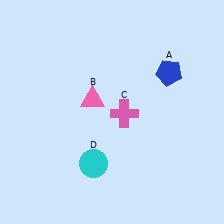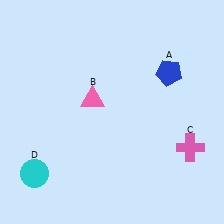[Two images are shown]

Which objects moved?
The objects that moved are: the pink cross (C), the cyan circle (D).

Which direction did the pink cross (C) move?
The pink cross (C) moved right.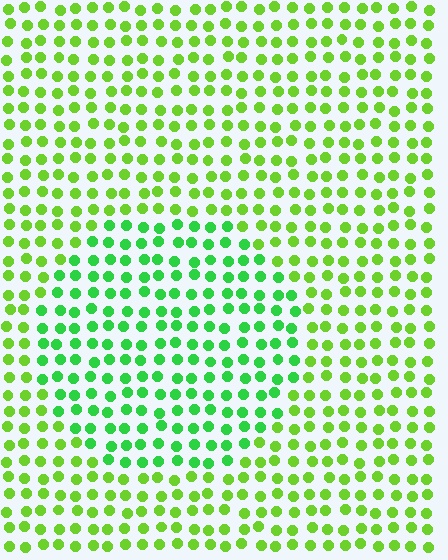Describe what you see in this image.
The image is filled with small lime elements in a uniform arrangement. A circle-shaped region is visible where the elements are tinted to a slightly different hue, forming a subtle color boundary.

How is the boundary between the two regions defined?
The boundary is defined purely by a slight shift in hue (about 32 degrees). Spacing, size, and orientation are identical on both sides.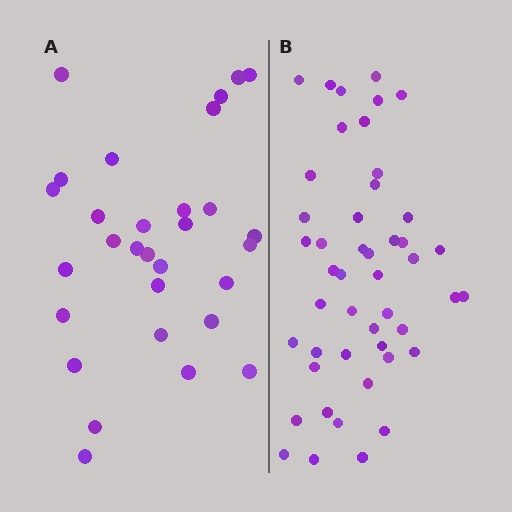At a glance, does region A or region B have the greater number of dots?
Region B (the right region) has more dots.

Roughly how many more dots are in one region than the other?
Region B has approximately 15 more dots than region A.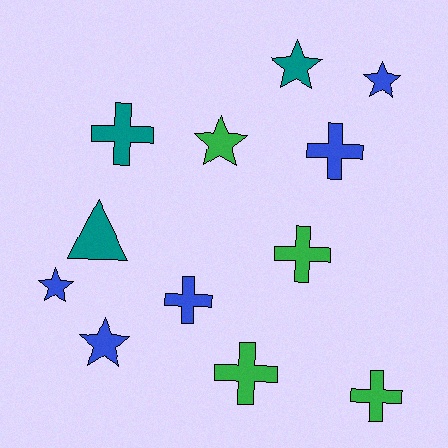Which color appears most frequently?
Blue, with 5 objects.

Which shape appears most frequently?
Cross, with 6 objects.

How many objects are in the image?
There are 12 objects.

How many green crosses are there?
There are 3 green crosses.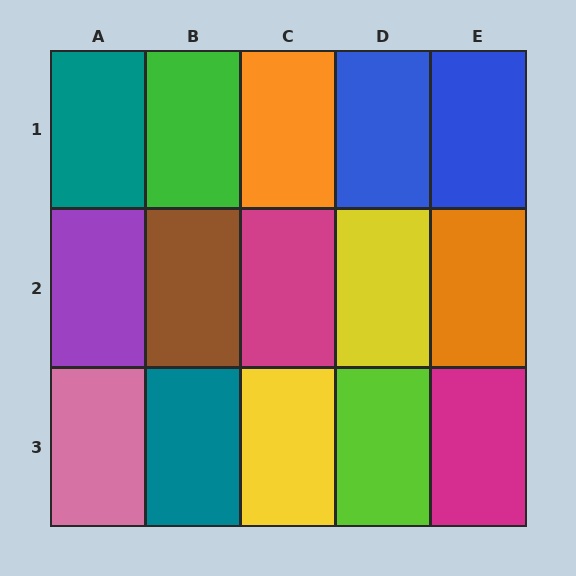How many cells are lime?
1 cell is lime.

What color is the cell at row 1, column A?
Teal.